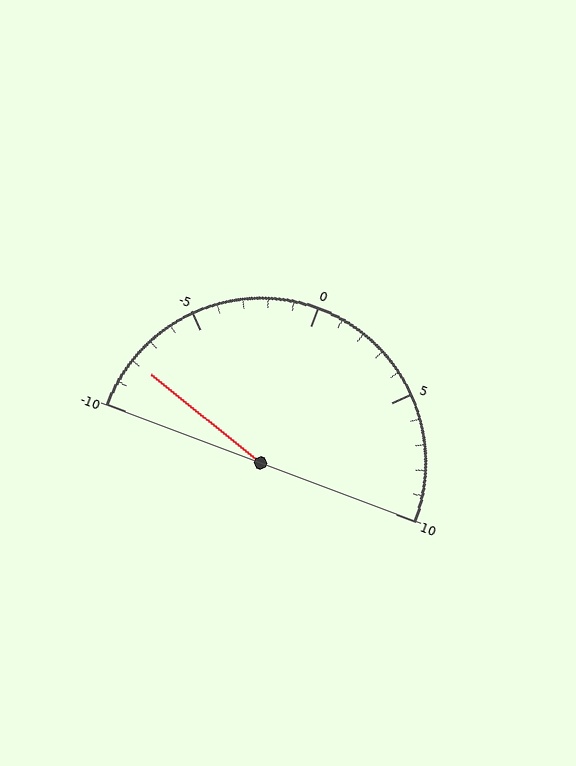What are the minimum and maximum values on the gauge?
The gauge ranges from -10 to 10.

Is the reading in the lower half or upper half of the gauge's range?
The reading is in the lower half of the range (-10 to 10).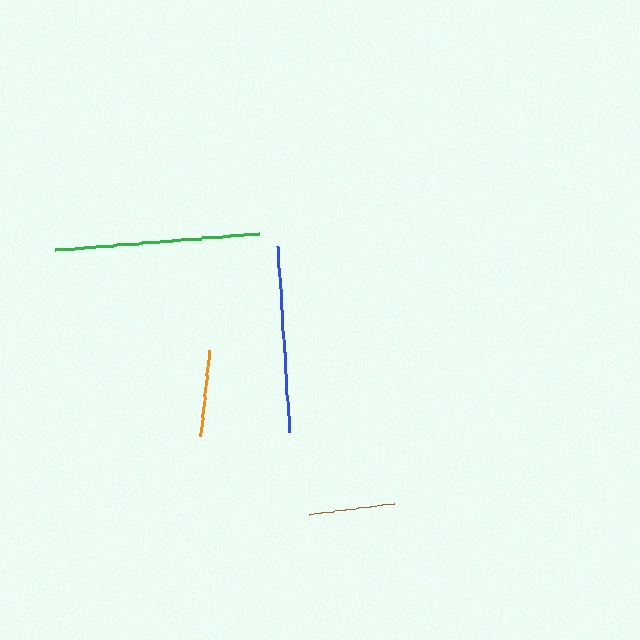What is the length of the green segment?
The green segment is approximately 204 pixels long.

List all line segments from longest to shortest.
From longest to shortest: green, blue, orange, brown.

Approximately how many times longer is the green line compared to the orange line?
The green line is approximately 2.4 times the length of the orange line.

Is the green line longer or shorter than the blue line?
The green line is longer than the blue line.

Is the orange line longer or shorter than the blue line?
The blue line is longer than the orange line.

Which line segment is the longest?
The green line is the longest at approximately 204 pixels.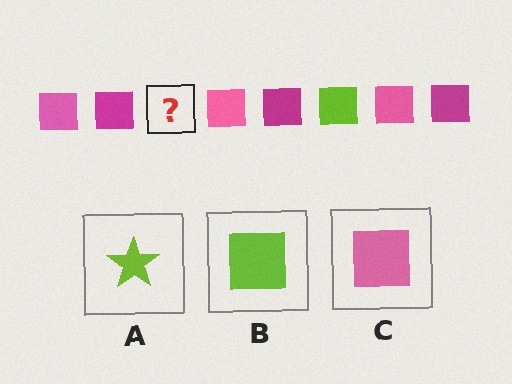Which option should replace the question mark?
Option B.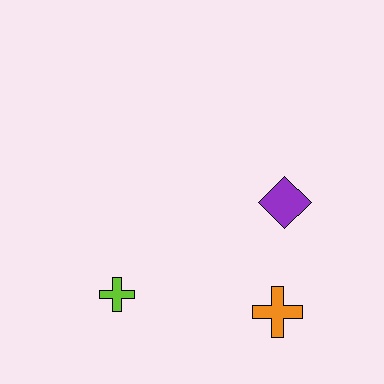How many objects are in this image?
There are 3 objects.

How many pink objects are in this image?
There are no pink objects.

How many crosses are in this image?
There are 2 crosses.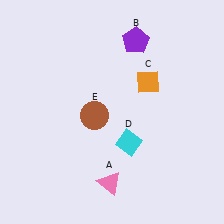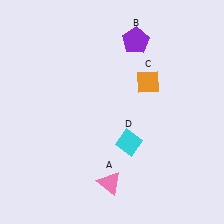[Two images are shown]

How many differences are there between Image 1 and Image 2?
There is 1 difference between the two images.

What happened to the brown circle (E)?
The brown circle (E) was removed in Image 2. It was in the bottom-left area of Image 1.